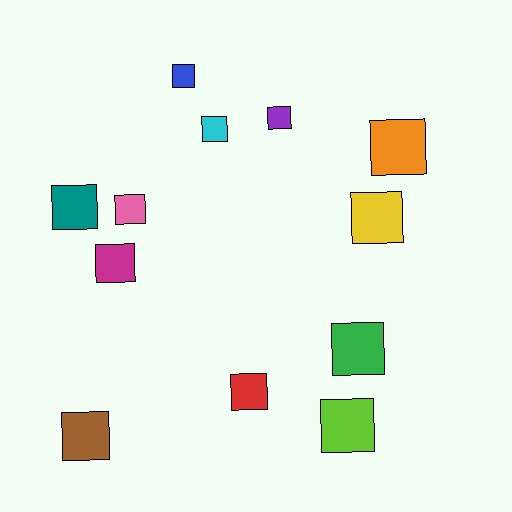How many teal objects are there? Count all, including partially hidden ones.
There is 1 teal object.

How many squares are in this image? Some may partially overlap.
There are 12 squares.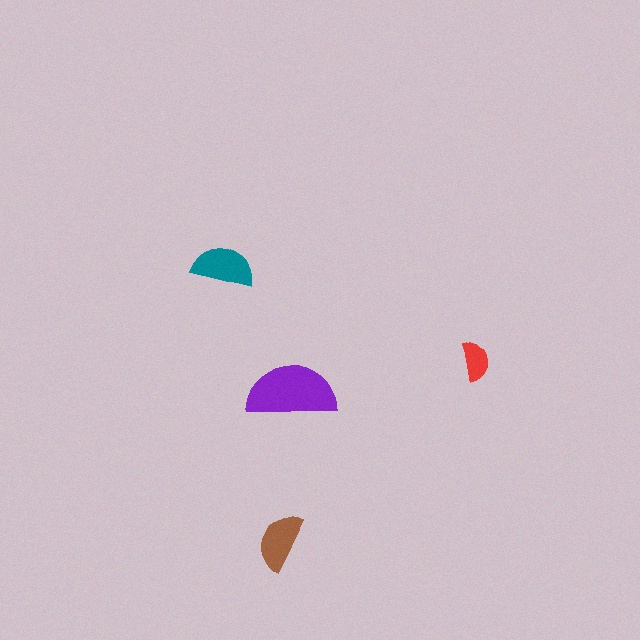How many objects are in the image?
There are 4 objects in the image.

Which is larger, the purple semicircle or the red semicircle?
The purple one.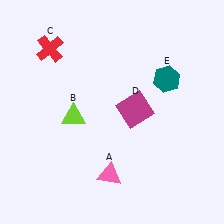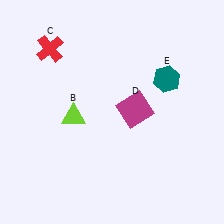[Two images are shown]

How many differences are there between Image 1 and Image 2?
There is 1 difference between the two images.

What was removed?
The pink triangle (A) was removed in Image 2.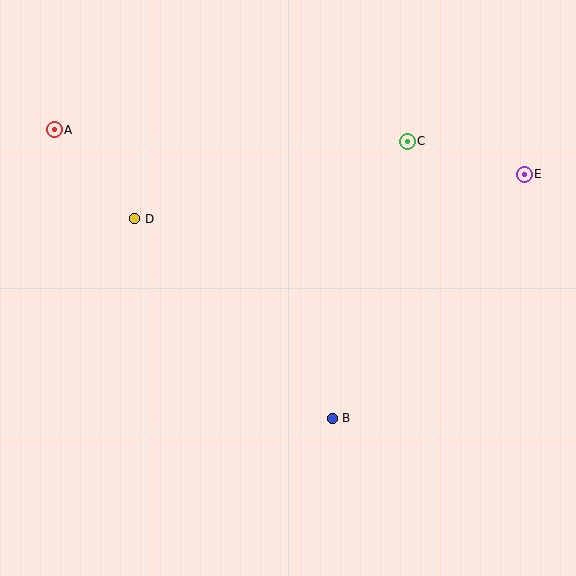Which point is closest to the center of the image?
Point B at (332, 418) is closest to the center.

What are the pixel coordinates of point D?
Point D is at (135, 219).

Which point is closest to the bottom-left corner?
Point B is closest to the bottom-left corner.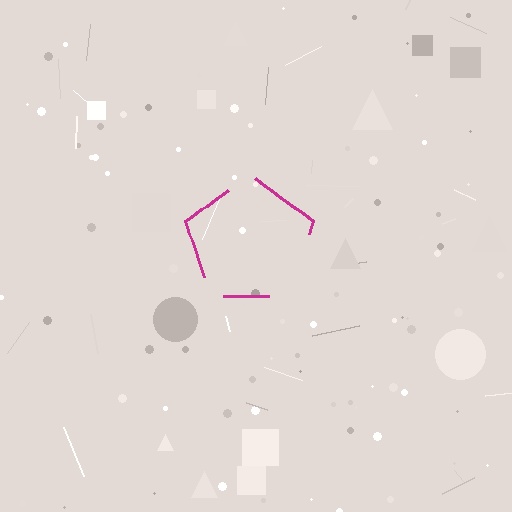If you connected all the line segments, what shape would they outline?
They would outline a pentagon.